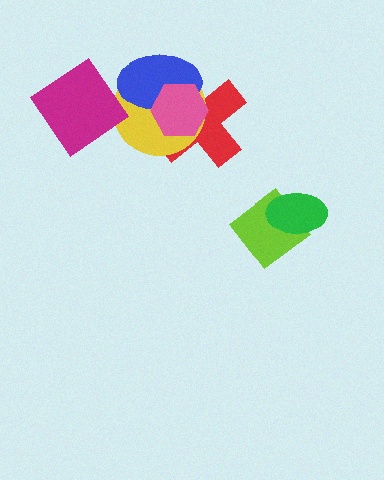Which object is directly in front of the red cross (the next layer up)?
The yellow circle is directly in front of the red cross.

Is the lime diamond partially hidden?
Yes, it is partially covered by another shape.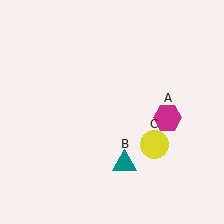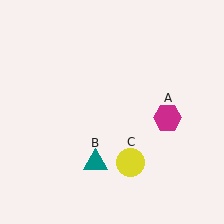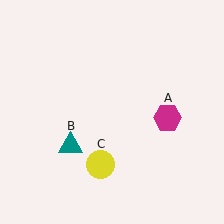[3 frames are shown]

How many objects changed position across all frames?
2 objects changed position: teal triangle (object B), yellow circle (object C).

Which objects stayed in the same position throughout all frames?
Magenta hexagon (object A) remained stationary.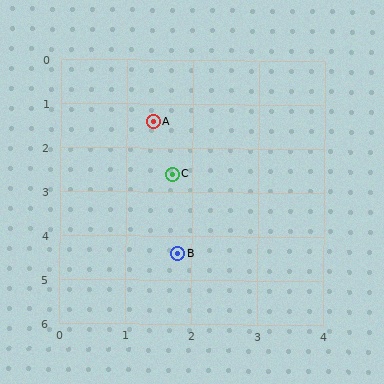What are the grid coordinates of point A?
Point A is at approximately (1.4, 1.4).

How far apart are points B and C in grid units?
Points B and C are about 1.8 grid units apart.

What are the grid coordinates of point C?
Point C is at approximately (1.7, 2.6).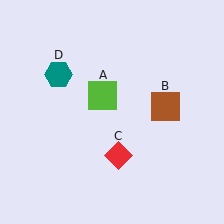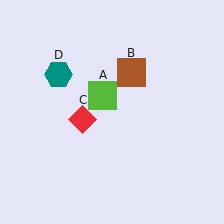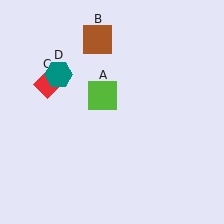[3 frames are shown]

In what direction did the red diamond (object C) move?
The red diamond (object C) moved up and to the left.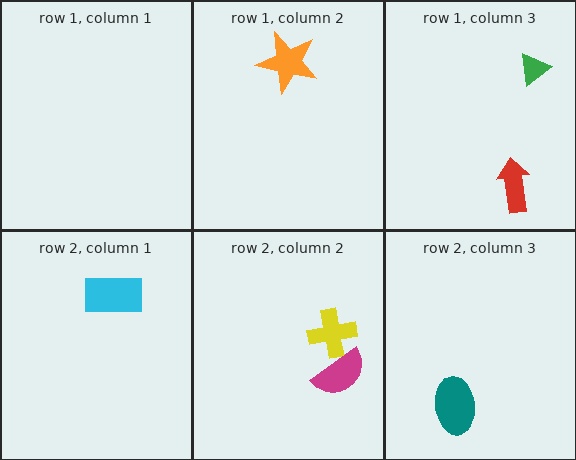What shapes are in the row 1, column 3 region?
The red arrow, the green triangle.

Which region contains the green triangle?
The row 1, column 3 region.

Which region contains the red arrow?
The row 1, column 3 region.